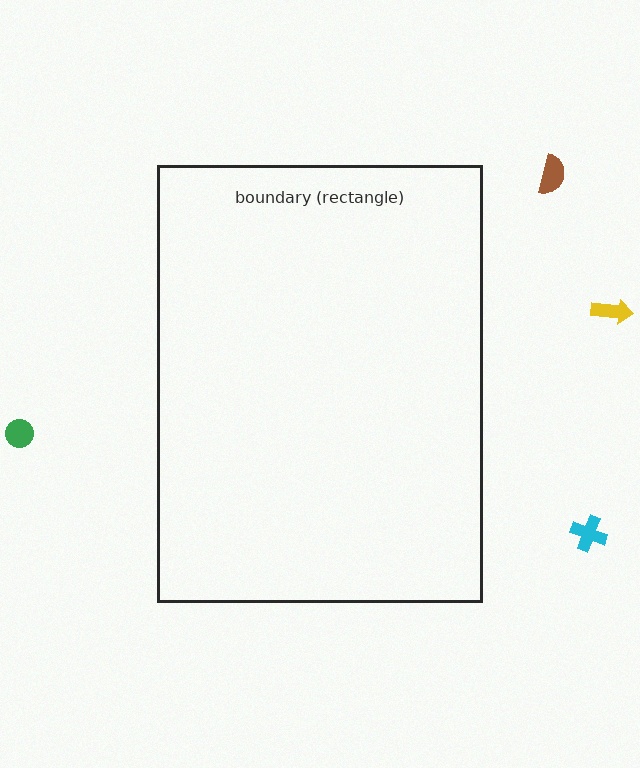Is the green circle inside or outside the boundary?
Outside.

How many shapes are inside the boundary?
0 inside, 4 outside.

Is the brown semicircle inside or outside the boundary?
Outside.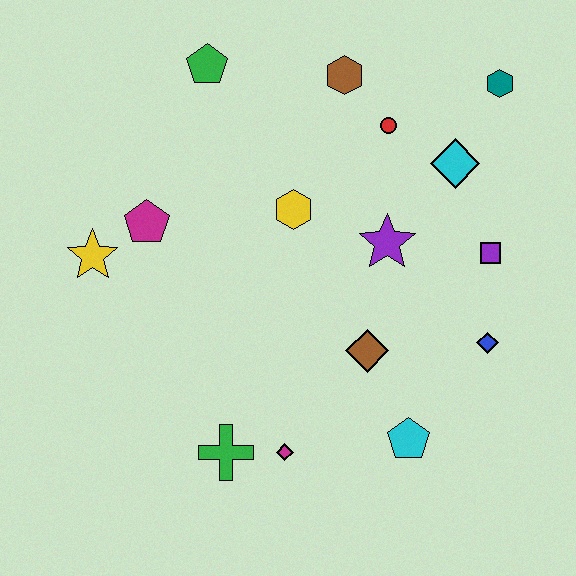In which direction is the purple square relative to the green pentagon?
The purple square is to the right of the green pentagon.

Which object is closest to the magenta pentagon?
The yellow star is closest to the magenta pentagon.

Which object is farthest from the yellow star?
The teal hexagon is farthest from the yellow star.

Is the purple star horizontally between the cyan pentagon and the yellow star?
Yes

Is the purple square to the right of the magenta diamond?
Yes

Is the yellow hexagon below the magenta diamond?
No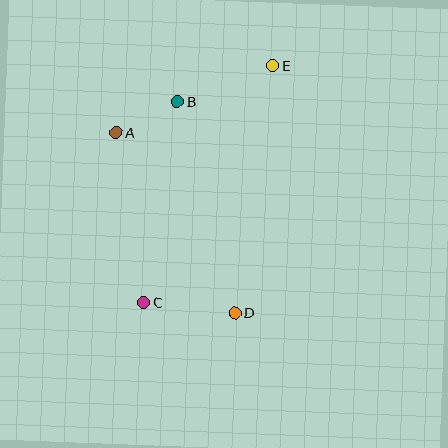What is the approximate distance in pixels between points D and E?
The distance between D and E is approximately 250 pixels.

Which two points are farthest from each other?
Points C and E are farthest from each other.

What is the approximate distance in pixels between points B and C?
The distance between B and C is approximately 204 pixels.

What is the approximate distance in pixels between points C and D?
The distance between C and D is approximately 92 pixels.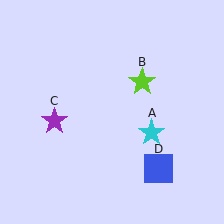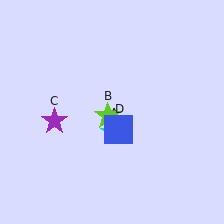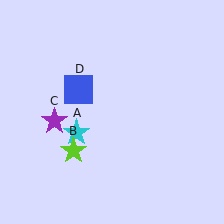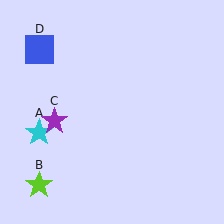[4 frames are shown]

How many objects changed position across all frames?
3 objects changed position: cyan star (object A), lime star (object B), blue square (object D).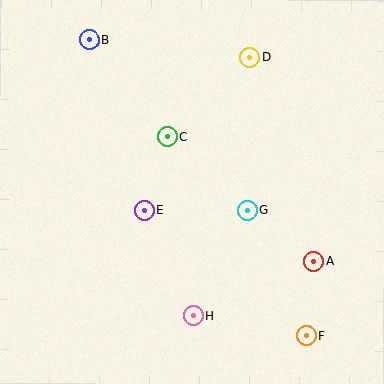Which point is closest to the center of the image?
Point E at (144, 210) is closest to the center.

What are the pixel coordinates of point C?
Point C is at (167, 137).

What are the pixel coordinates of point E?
Point E is at (144, 210).